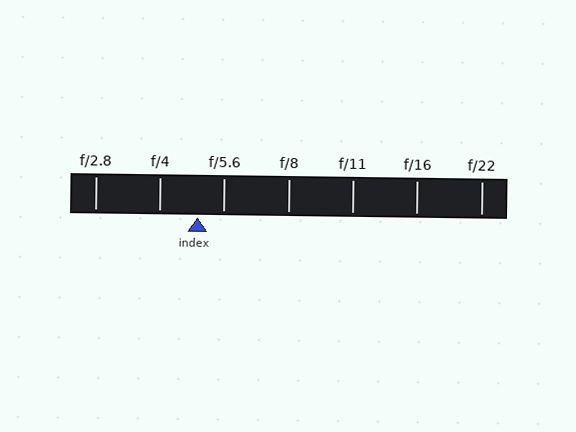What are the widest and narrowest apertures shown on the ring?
The widest aperture shown is f/2.8 and the narrowest is f/22.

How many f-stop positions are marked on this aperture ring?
There are 7 f-stop positions marked.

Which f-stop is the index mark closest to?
The index mark is closest to f/5.6.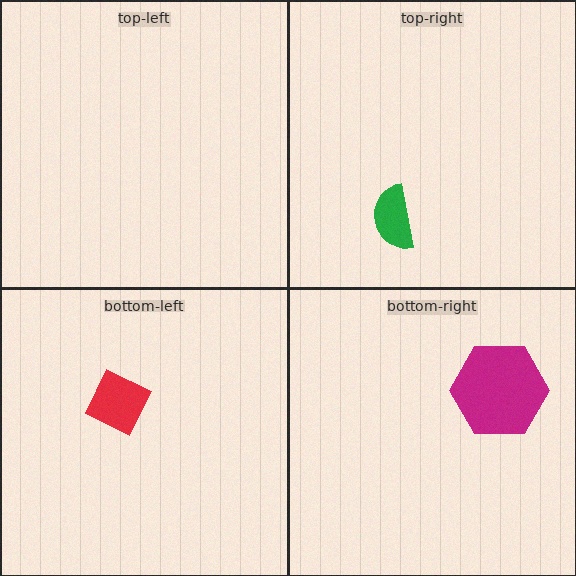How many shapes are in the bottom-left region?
1.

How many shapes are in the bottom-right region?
1.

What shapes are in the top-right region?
The green semicircle.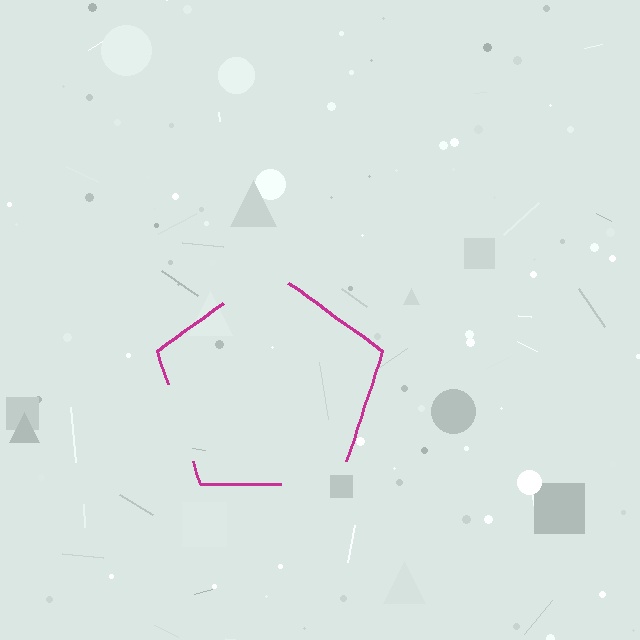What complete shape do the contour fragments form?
The contour fragments form a pentagon.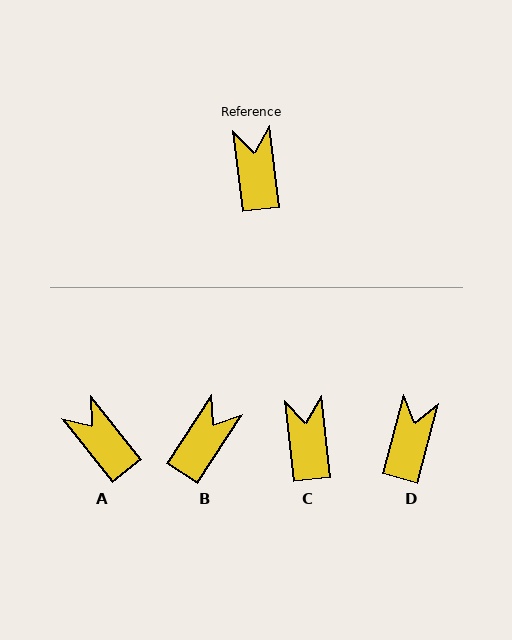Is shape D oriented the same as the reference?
No, it is off by about 22 degrees.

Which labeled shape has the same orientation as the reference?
C.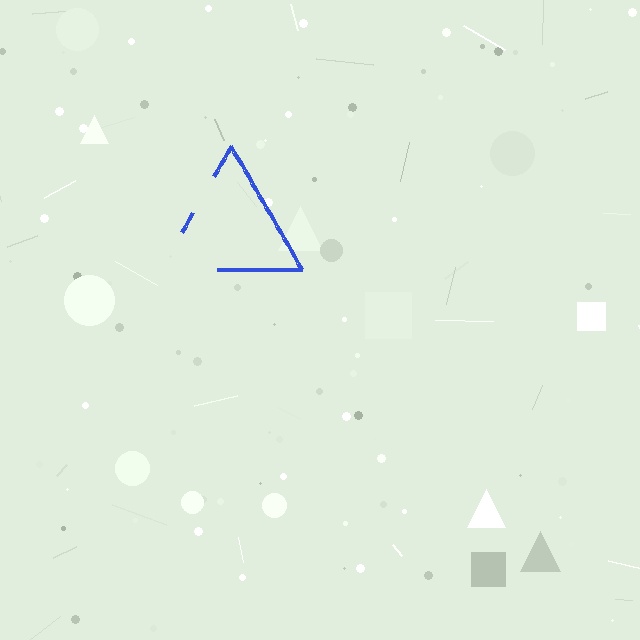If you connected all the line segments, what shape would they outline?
They would outline a triangle.